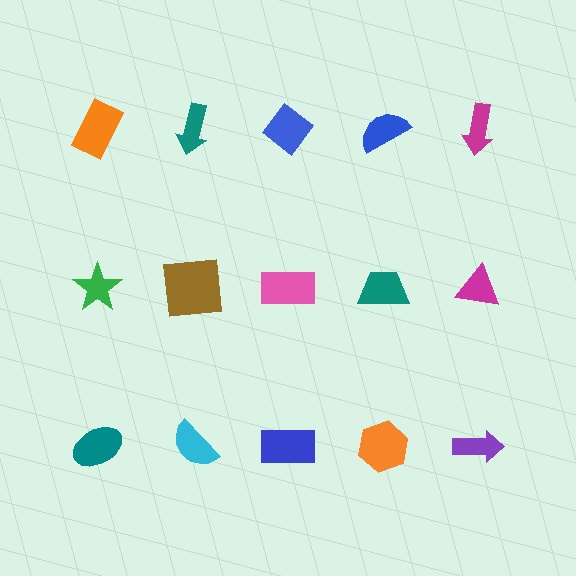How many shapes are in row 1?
5 shapes.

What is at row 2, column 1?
A green star.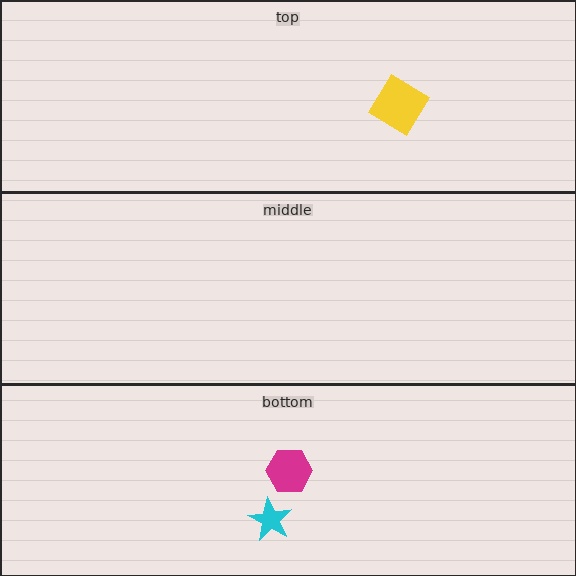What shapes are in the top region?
The yellow diamond.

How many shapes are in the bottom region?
2.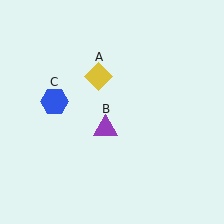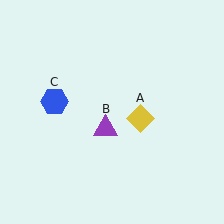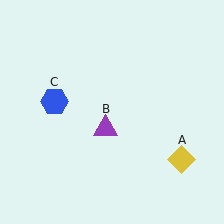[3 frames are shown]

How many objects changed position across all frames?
1 object changed position: yellow diamond (object A).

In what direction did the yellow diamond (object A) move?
The yellow diamond (object A) moved down and to the right.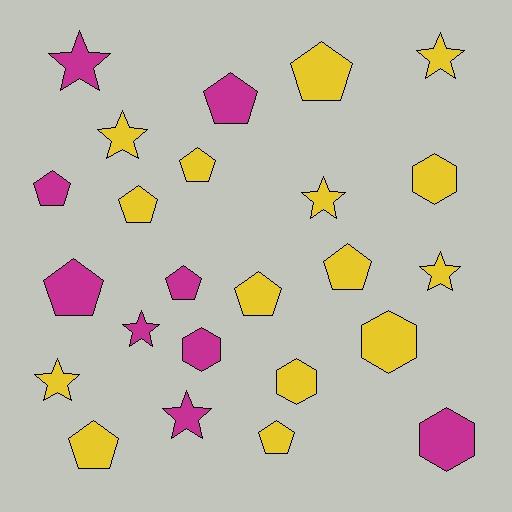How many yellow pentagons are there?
There are 7 yellow pentagons.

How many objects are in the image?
There are 24 objects.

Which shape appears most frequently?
Pentagon, with 11 objects.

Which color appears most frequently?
Yellow, with 15 objects.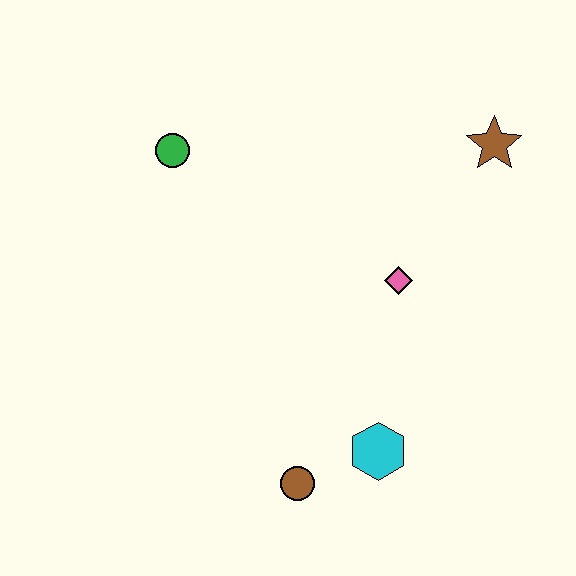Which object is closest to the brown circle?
The cyan hexagon is closest to the brown circle.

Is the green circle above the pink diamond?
Yes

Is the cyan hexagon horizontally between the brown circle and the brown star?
Yes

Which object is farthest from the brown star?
The brown circle is farthest from the brown star.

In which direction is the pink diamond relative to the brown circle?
The pink diamond is above the brown circle.